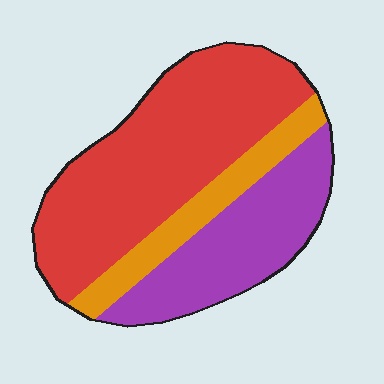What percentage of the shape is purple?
Purple takes up about one third (1/3) of the shape.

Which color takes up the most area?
Red, at roughly 55%.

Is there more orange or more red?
Red.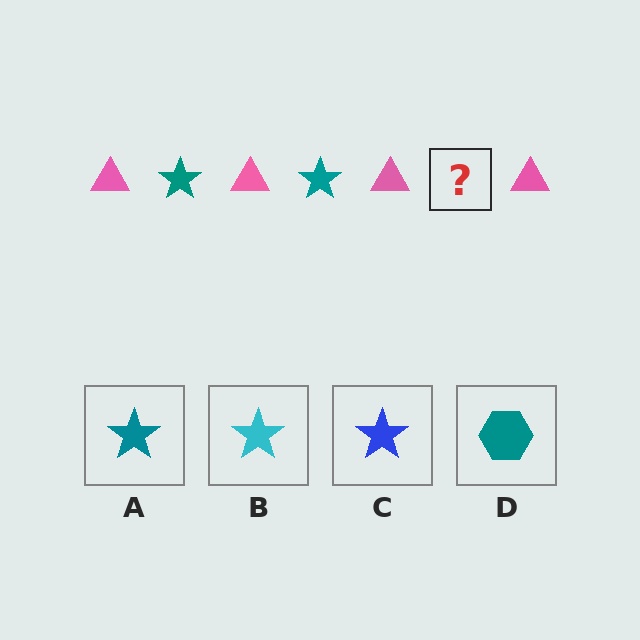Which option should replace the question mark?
Option A.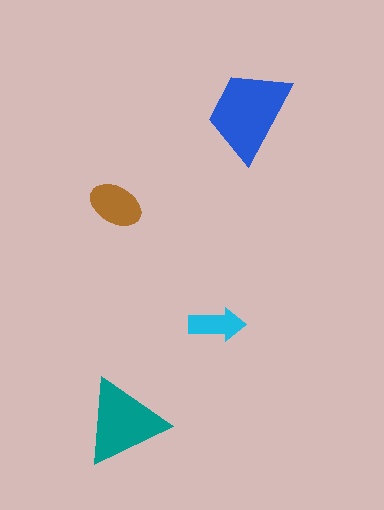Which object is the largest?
The blue trapezoid.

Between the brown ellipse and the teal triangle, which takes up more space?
The teal triangle.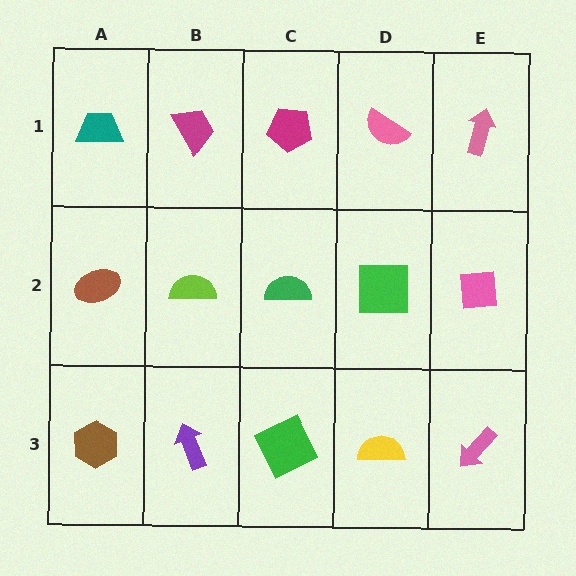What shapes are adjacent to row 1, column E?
A pink square (row 2, column E), a pink semicircle (row 1, column D).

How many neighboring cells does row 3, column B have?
3.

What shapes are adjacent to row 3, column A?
A brown ellipse (row 2, column A), a purple arrow (row 3, column B).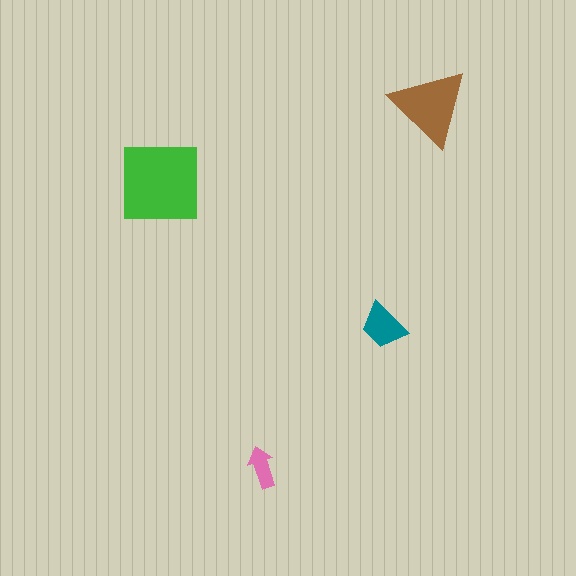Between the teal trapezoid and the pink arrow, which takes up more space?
The teal trapezoid.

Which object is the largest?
The green square.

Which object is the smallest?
The pink arrow.